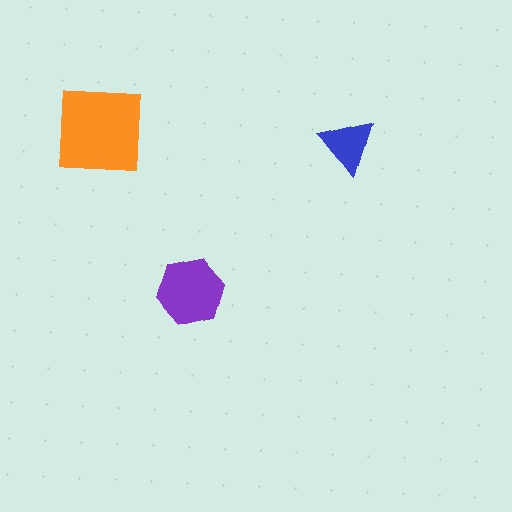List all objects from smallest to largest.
The blue triangle, the purple hexagon, the orange square.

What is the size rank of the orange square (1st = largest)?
1st.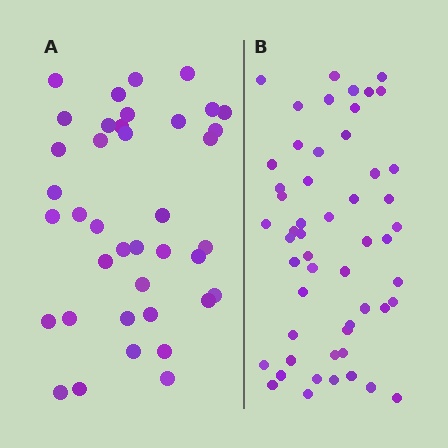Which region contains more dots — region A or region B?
Region B (the right region) has more dots.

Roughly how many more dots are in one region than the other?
Region B has approximately 15 more dots than region A.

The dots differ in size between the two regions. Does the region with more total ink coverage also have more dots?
No. Region A has more total ink coverage because its dots are larger, but region B actually contains more individual dots. Total area can be misleading — the number of items is what matters here.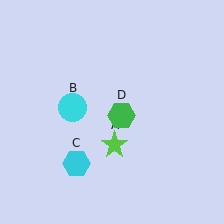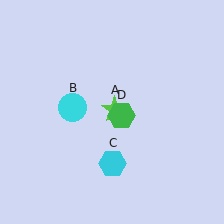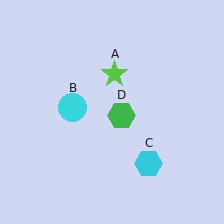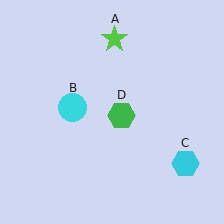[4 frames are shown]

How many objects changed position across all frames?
2 objects changed position: lime star (object A), cyan hexagon (object C).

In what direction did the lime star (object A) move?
The lime star (object A) moved up.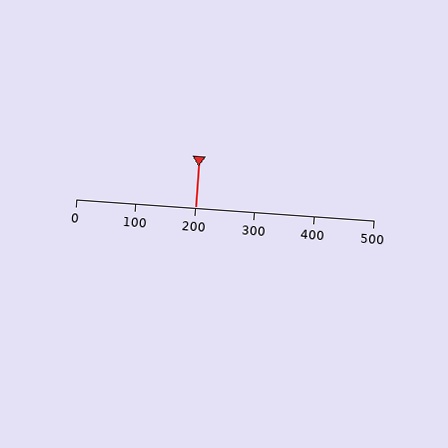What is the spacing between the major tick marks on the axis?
The major ticks are spaced 100 apart.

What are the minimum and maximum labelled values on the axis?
The axis runs from 0 to 500.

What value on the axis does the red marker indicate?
The marker indicates approximately 200.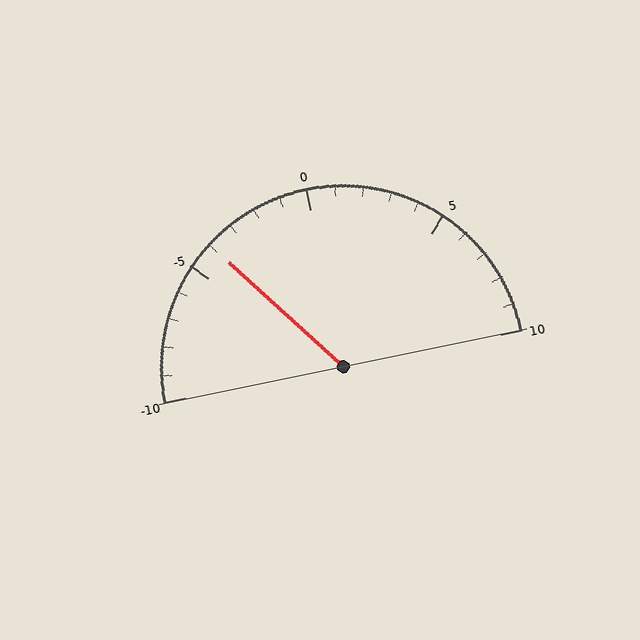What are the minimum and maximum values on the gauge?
The gauge ranges from -10 to 10.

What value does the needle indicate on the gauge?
The needle indicates approximately -4.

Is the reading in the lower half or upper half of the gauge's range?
The reading is in the lower half of the range (-10 to 10).